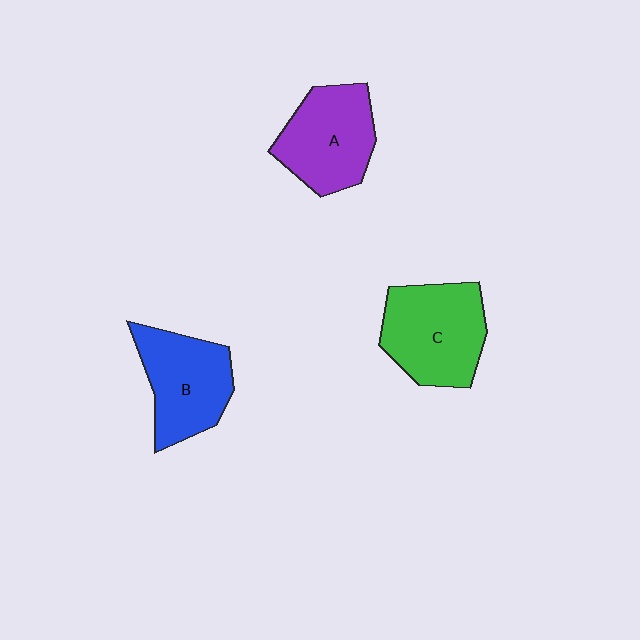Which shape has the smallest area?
Shape B (blue).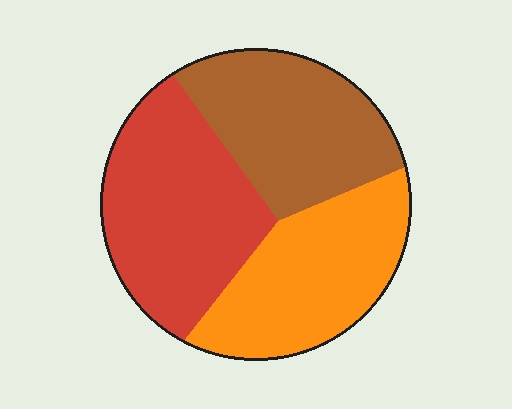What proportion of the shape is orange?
Orange covers around 30% of the shape.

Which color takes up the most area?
Red, at roughly 35%.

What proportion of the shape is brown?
Brown takes up about one third (1/3) of the shape.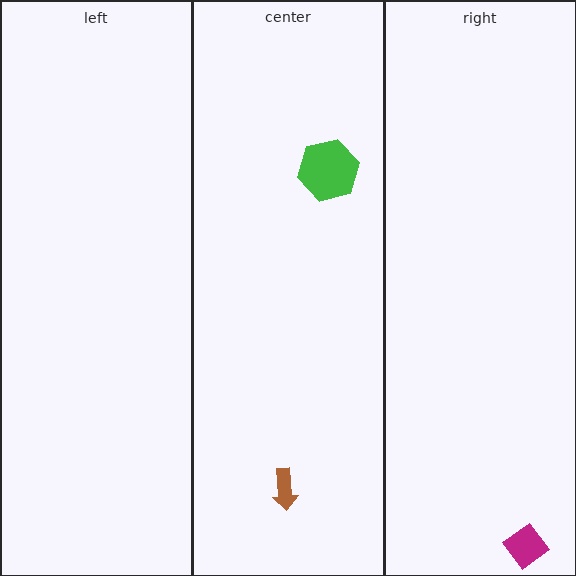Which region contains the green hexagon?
The center region.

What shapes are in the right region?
The magenta diamond.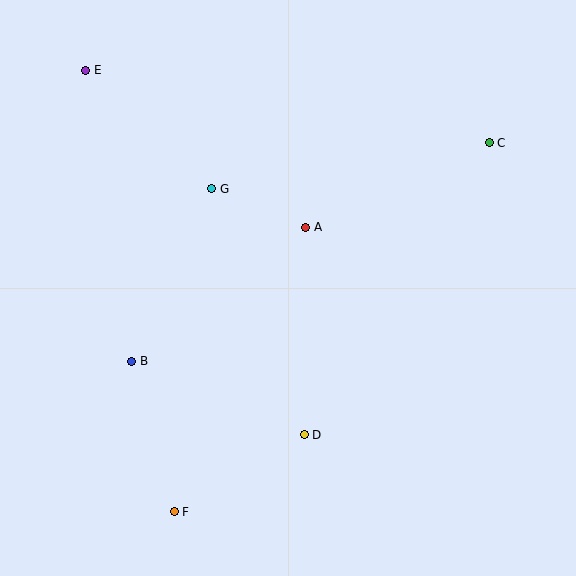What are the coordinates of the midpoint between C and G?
The midpoint between C and G is at (350, 166).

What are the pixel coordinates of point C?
Point C is at (489, 143).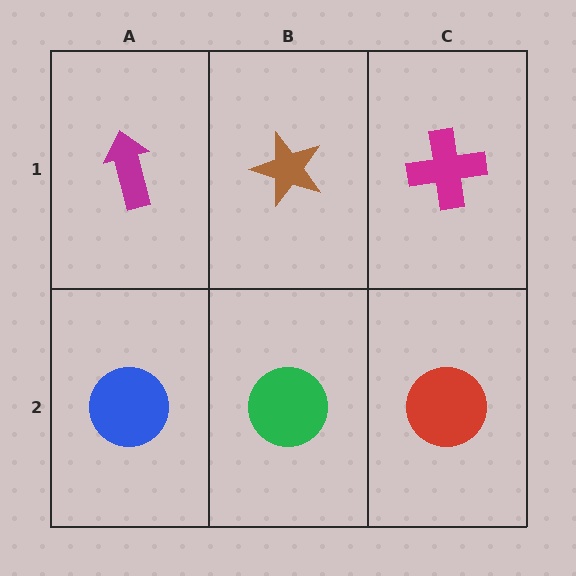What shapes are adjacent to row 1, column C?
A red circle (row 2, column C), a brown star (row 1, column B).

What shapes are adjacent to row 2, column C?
A magenta cross (row 1, column C), a green circle (row 2, column B).